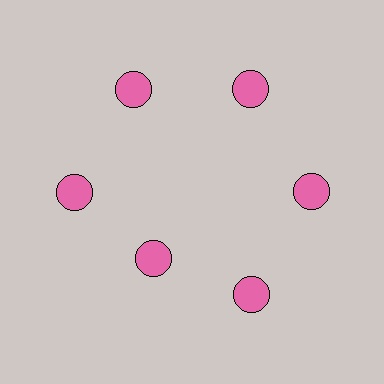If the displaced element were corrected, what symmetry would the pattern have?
It would have 6-fold rotational symmetry — the pattern would map onto itself every 60 degrees.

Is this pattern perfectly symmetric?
No. The 6 pink circles are arranged in a ring, but one element near the 7 o'clock position is pulled inward toward the center, breaking the 6-fold rotational symmetry.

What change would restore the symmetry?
The symmetry would be restored by moving it outward, back onto the ring so that all 6 circles sit at equal angles and equal distance from the center.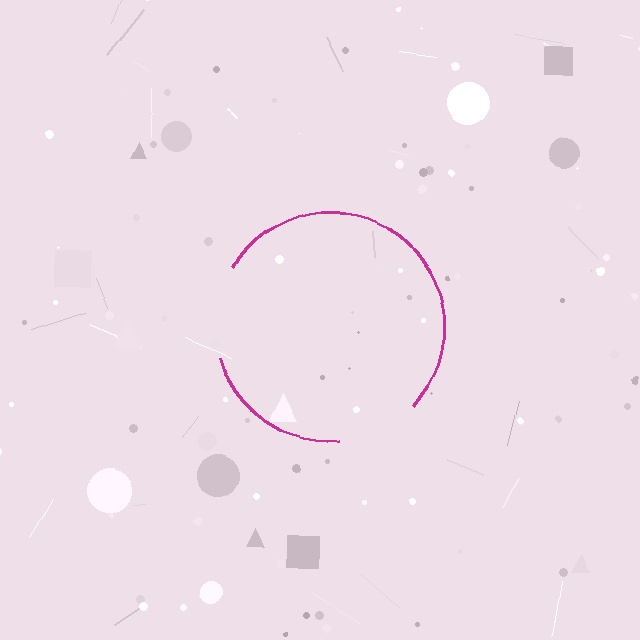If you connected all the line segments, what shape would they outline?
They would outline a circle.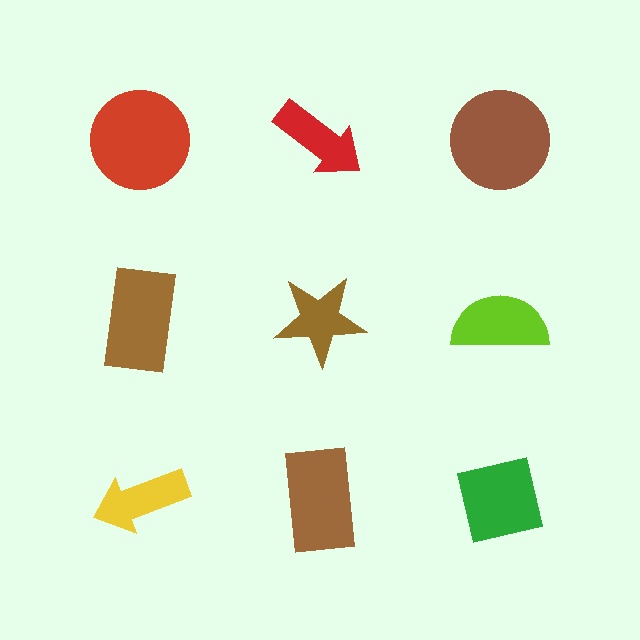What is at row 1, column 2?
A red arrow.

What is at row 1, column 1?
A red circle.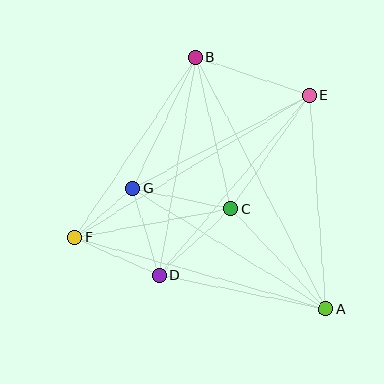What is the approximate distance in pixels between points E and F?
The distance between E and F is approximately 274 pixels.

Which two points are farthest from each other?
Points A and B are farthest from each other.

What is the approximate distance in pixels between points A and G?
The distance between A and G is approximately 228 pixels.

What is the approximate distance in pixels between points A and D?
The distance between A and D is approximately 171 pixels.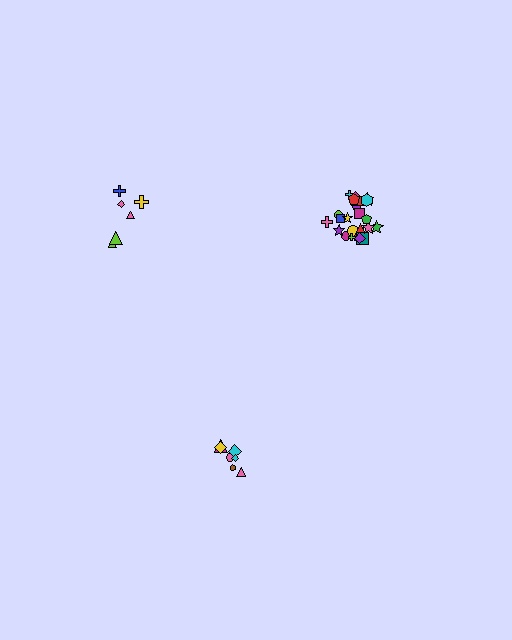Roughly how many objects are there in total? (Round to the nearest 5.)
Roughly 40 objects in total.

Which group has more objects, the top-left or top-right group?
The top-right group.